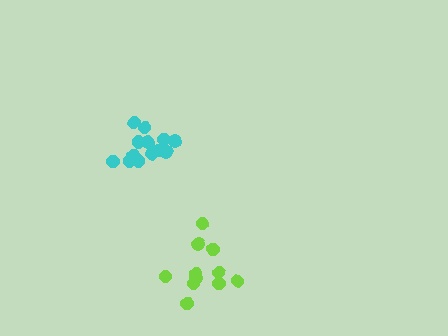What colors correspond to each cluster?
The clusters are colored: cyan, lime.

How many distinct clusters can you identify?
There are 2 distinct clusters.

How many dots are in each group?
Group 1: 14 dots, Group 2: 11 dots (25 total).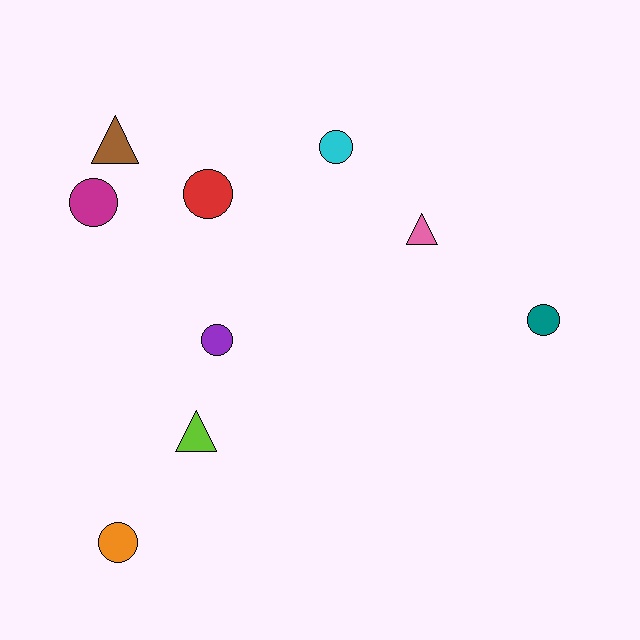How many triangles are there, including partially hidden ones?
There are 3 triangles.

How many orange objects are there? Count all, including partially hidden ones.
There is 1 orange object.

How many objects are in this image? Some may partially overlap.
There are 9 objects.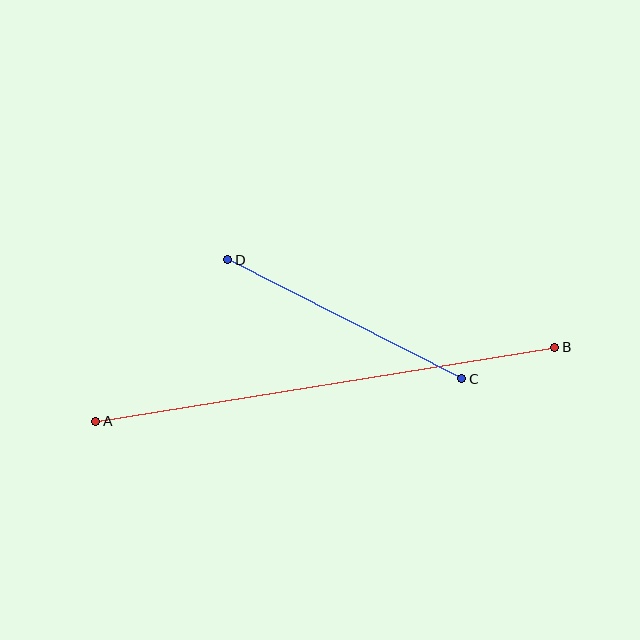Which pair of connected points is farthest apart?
Points A and B are farthest apart.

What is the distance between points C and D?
The distance is approximately 262 pixels.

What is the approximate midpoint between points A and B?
The midpoint is at approximately (325, 384) pixels.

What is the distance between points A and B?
The distance is approximately 465 pixels.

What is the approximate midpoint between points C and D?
The midpoint is at approximately (345, 319) pixels.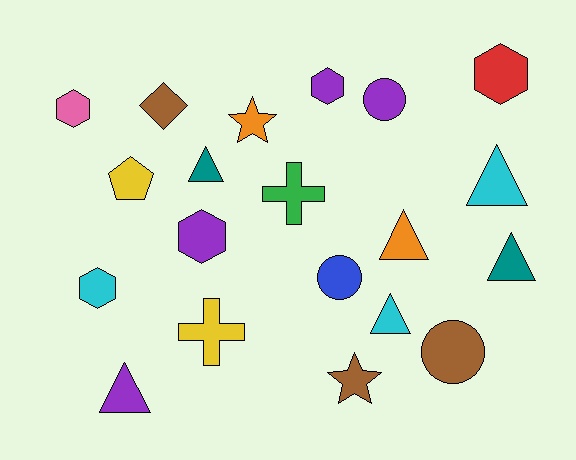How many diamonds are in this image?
There is 1 diamond.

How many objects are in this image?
There are 20 objects.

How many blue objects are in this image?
There is 1 blue object.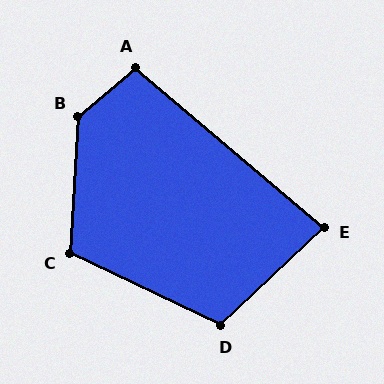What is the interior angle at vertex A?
Approximately 99 degrees (obtuse).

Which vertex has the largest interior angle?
B, at approximately 134 degrees.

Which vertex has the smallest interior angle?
E, at approximately 84 degrees.